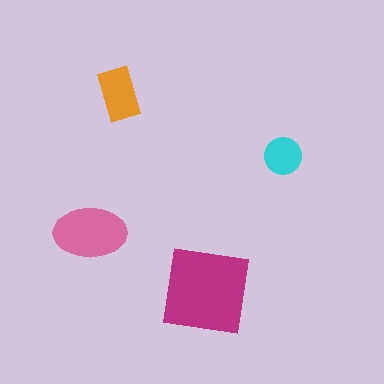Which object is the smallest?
The cyan circle.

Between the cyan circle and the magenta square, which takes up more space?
The magenta square.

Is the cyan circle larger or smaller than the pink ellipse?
Smaller.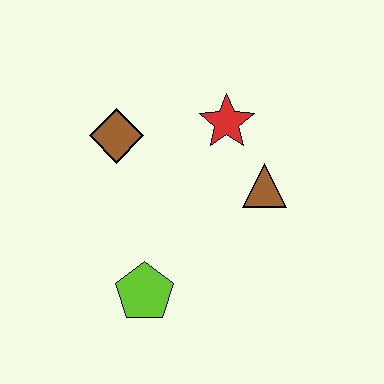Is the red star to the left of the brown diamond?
No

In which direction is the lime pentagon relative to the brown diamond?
The lime pentagon is below the brown diamond.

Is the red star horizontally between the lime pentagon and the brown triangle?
Yes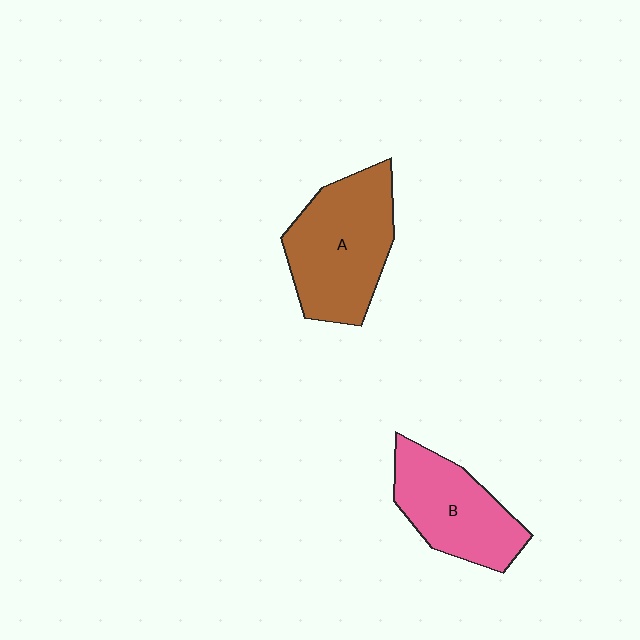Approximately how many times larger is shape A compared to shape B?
Approximately 1.2 times.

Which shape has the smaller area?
Shape B (pink).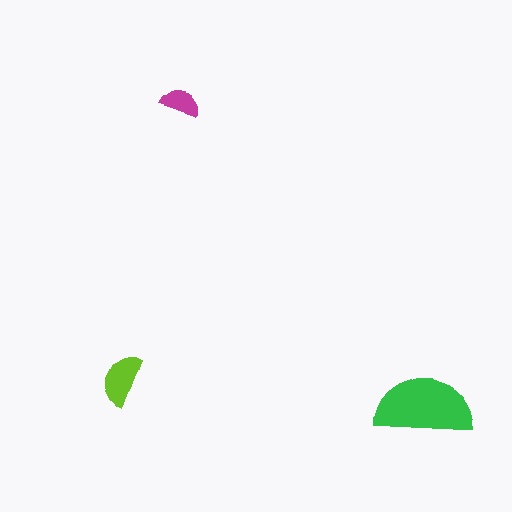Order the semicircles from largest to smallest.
the green one, the lime one, the magenta one.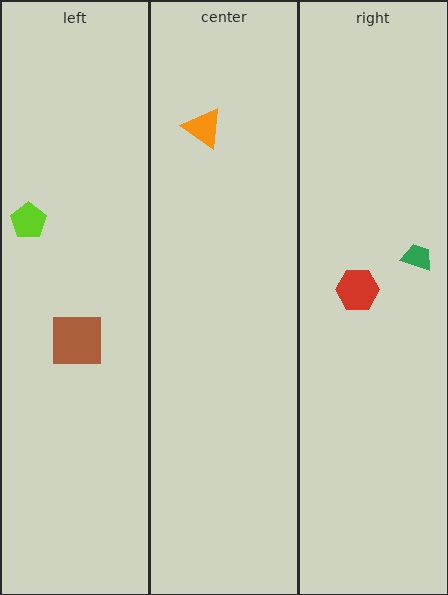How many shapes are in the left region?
2.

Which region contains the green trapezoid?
The right region.